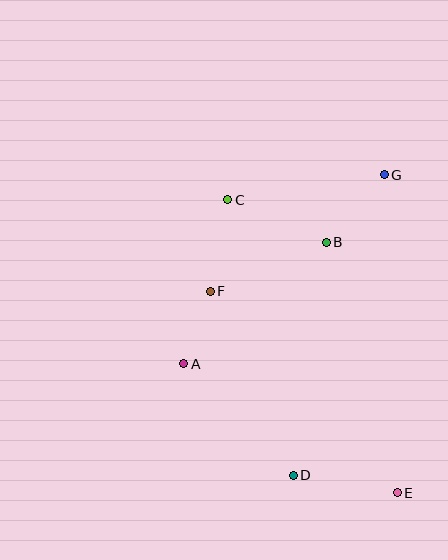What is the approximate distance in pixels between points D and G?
The distance between D and G is approximately 314 pixels.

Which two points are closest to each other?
Points A and F are closest to each other.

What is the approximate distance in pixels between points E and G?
The distance between E and G is approximately 318 pixels.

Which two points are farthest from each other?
Points C and E are farthest from each other.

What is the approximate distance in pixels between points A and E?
The distance between A and E is approximately 249 pixels.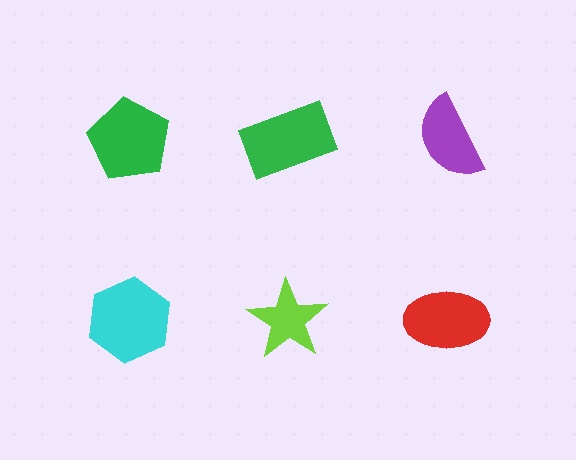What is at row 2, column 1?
A cyan hexagon.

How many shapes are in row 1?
3 shapes.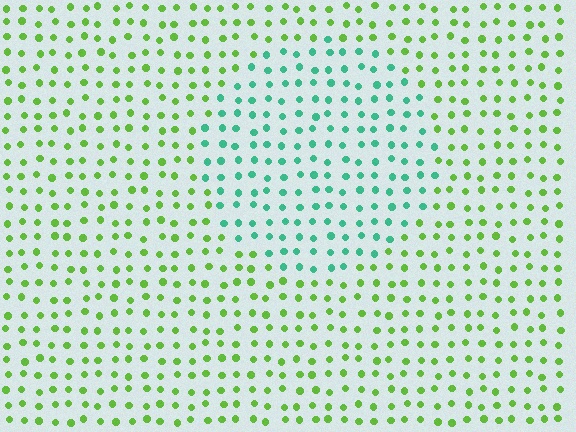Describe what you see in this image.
The image is filled with small lime elements in a uniform arrangement. A circle-shaped region is visible where the elements are tinted to a slightly different hue, forming a subtle color boundary.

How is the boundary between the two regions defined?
The boundary is defined purely by a slight shift in hue (about 56 degrees). Spacing, size, and orientation are identical on both sides.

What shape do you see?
I see a circle.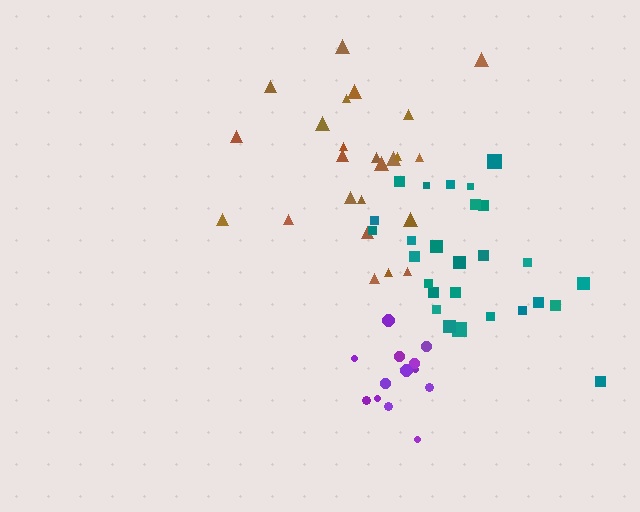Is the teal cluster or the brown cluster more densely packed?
Teal.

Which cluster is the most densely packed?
Purple.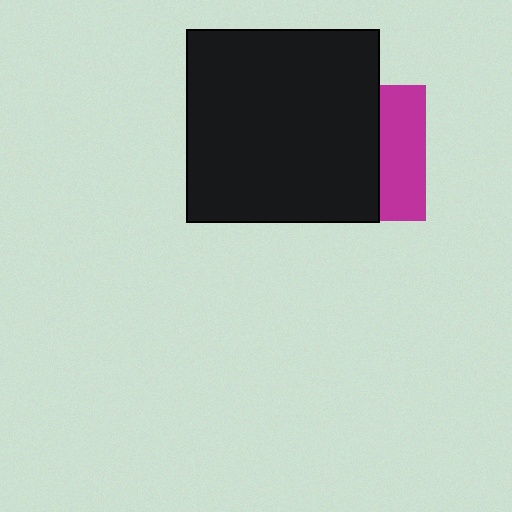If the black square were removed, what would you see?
You would see the complete magenta square.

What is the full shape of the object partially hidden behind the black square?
The partially hidden object is a magenta square.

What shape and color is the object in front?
The object in front is a black square.